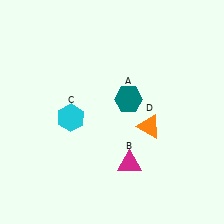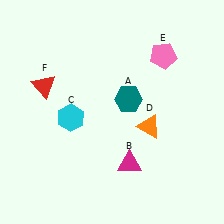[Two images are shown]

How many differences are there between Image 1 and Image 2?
There are 2 differences between the two images.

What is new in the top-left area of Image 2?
A red triangle (F) was added in the top-left area of Image 2.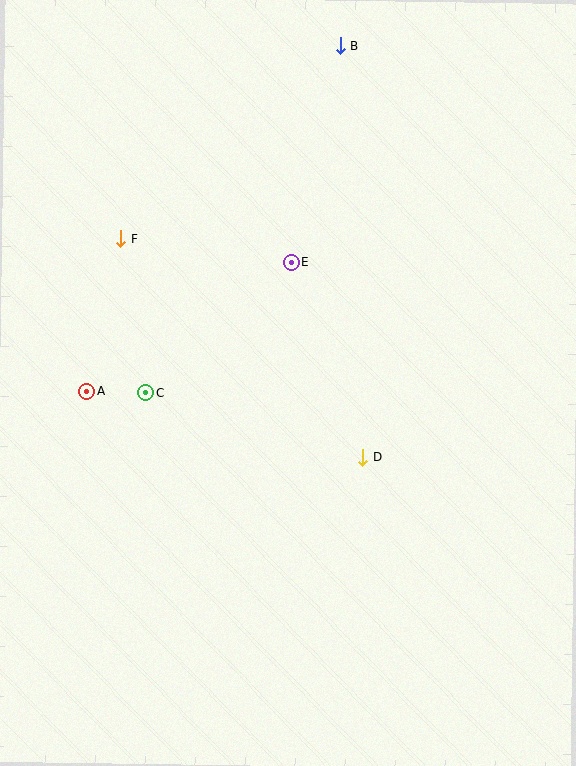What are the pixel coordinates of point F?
Point F is at (121, 238).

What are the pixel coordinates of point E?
Point E is at (291, 262).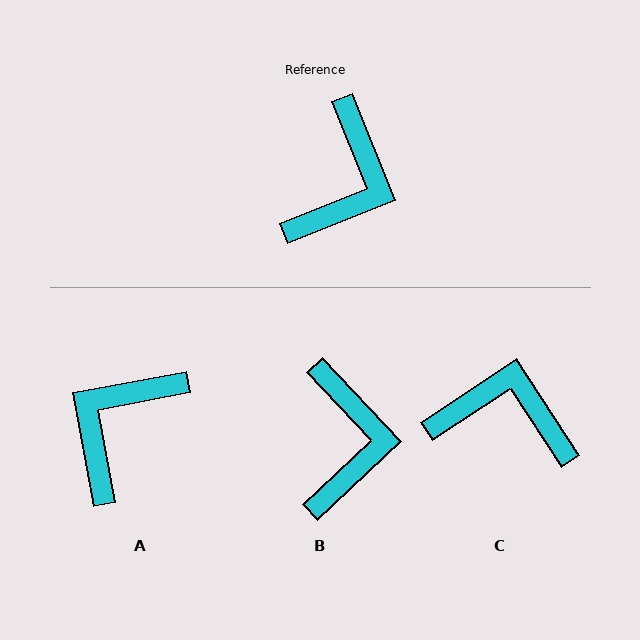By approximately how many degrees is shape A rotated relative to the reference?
Approximately 169 degrees counter-clockwise.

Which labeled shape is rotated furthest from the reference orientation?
A, about 169 degrees away.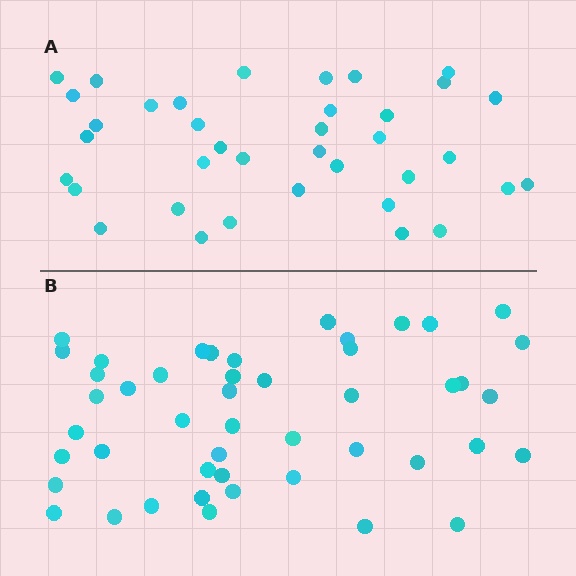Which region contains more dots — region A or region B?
Region B (the bottom region) has more dots.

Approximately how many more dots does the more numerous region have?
Region B has roughly 10 or so more dots than region A.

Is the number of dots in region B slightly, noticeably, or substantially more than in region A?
Region B has noticeably more, but not dramatically so. The ratio is roughly 1.3 to 1.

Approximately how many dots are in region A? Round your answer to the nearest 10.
About 40 dots. (The exact count is 37, which rounds to 40.)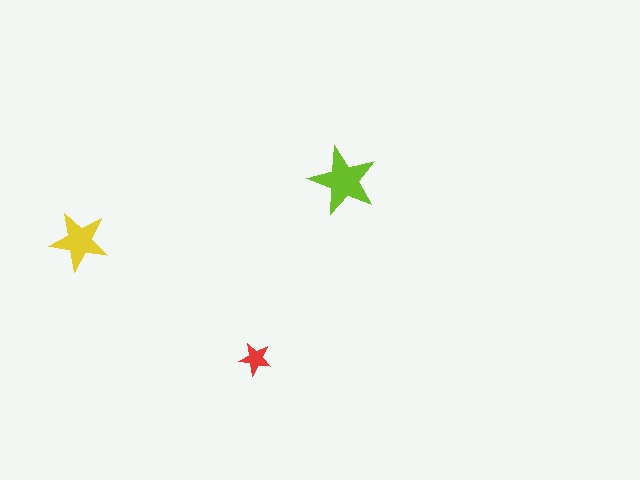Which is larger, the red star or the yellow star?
The yellow one.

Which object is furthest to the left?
The yellow star is leftmost.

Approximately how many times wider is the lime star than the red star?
About 2 times wider.